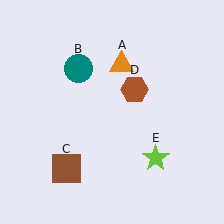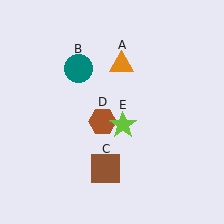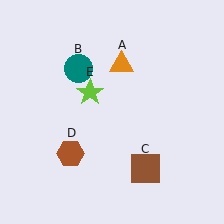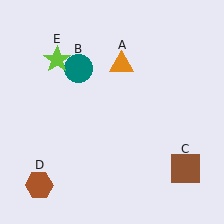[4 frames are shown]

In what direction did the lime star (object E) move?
The lime star (object E) moved up and to the left.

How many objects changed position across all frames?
3 objects changed position: brown square (object C), brown hexagon (object D), lime star (object E).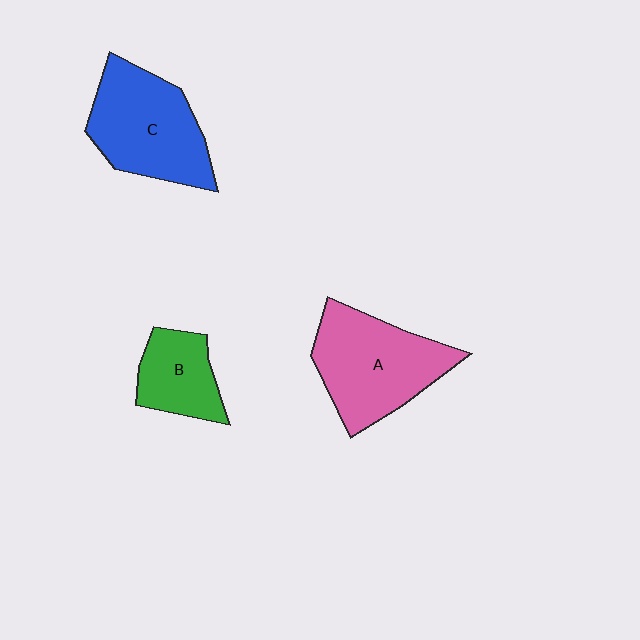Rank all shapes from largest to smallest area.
From largest to smallest: A (pink), C (blue), B (green).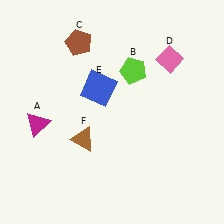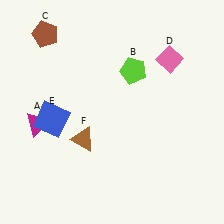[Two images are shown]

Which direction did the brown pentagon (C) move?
The brown pentagon (C) moved left.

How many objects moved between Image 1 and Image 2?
2 objects moved between the two images.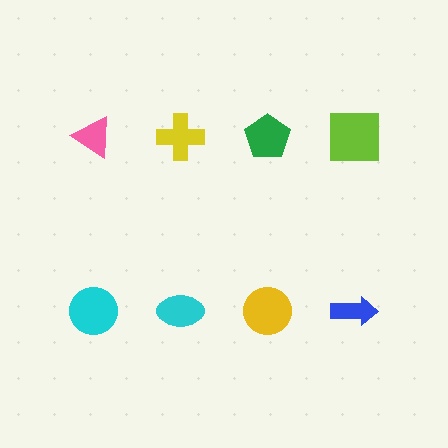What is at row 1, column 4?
A lime square.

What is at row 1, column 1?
A pink triangle.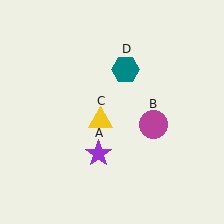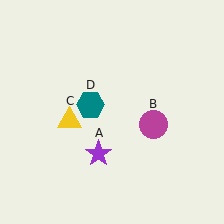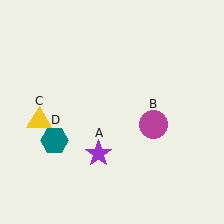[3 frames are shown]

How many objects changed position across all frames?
2 objects changed position: yellow triangle (object C), teal hexagon (object D).